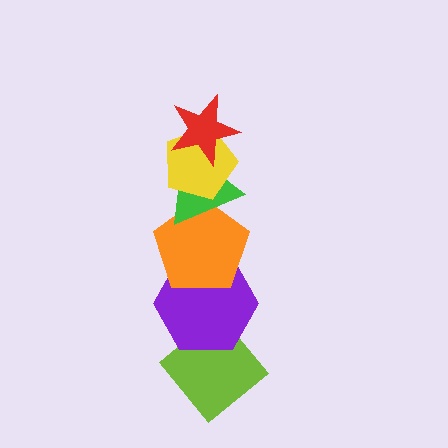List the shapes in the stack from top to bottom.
From top to bottom: the red star, the yellow pentagon, the green triangle, the orange pentagon, the purple hexagon, the lime diamond.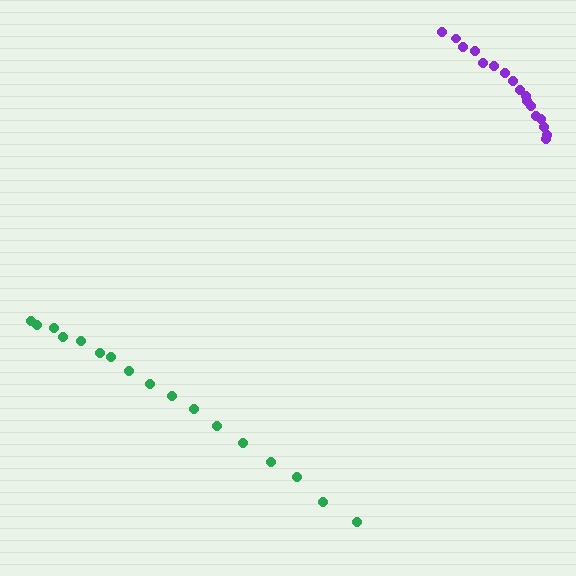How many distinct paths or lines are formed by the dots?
There are 2 distinct paths.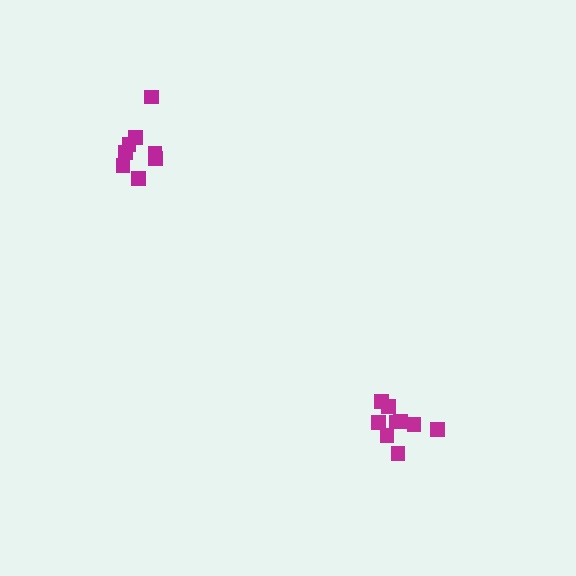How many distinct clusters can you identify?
There are 2 distinct clusters.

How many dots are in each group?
Group 1: 9 dots, Group 2: 8 dots (17 total).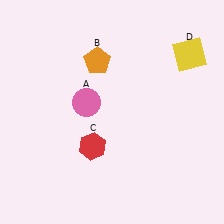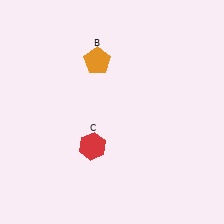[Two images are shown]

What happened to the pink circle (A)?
The pink circle (A) was removed in Image 2. It was in the top-left area of Image 1.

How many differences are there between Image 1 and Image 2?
There are 2 differences between the two images.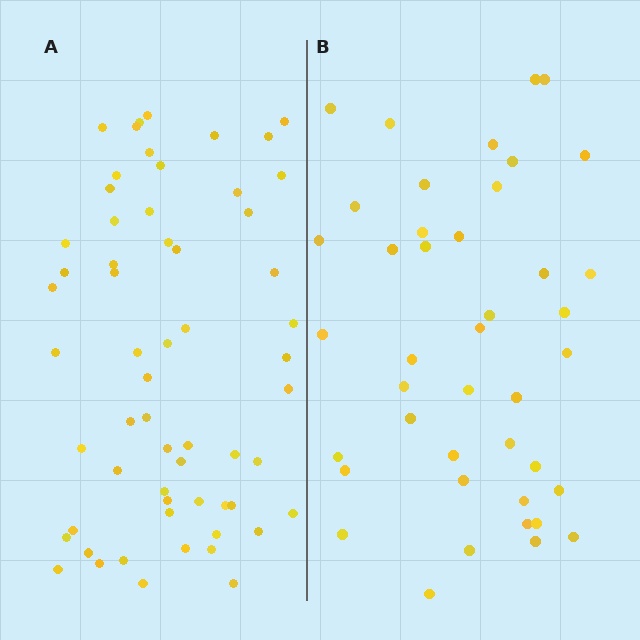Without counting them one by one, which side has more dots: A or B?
Region A (the left region) has more dots.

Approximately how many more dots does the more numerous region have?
Region A has approximately 20 more dots than region B.